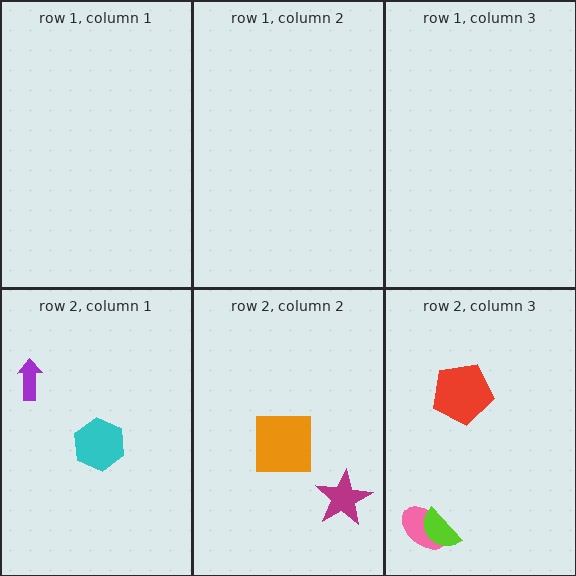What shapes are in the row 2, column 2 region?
The orange square, the magenta star.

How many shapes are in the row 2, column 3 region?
3.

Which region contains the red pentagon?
The row 2, column 3 region.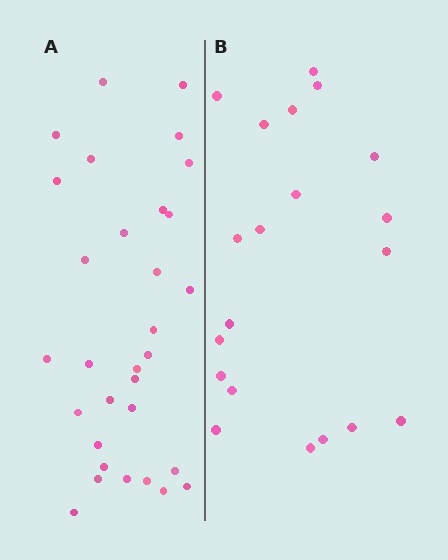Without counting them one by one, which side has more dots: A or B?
Region A (the left region) has more dots.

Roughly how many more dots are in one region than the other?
Region A has roughly 12 or so more dots than region B.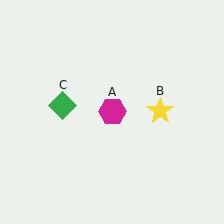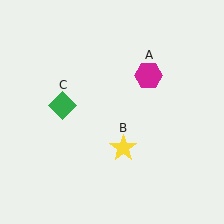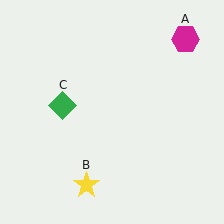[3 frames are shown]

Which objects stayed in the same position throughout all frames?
Green diamond (object C) remained stationary.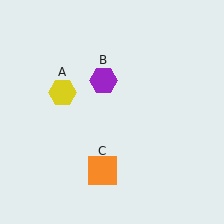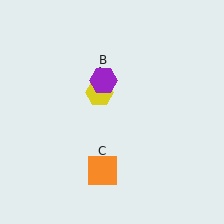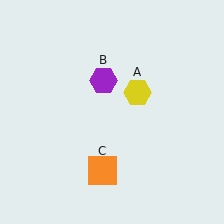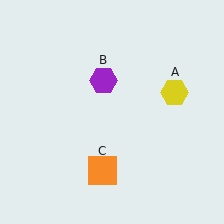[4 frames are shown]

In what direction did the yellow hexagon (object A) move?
The yellow hexagon (object A) moved right.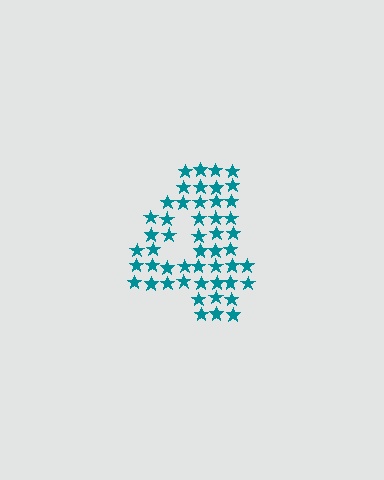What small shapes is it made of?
It is made of small stars.